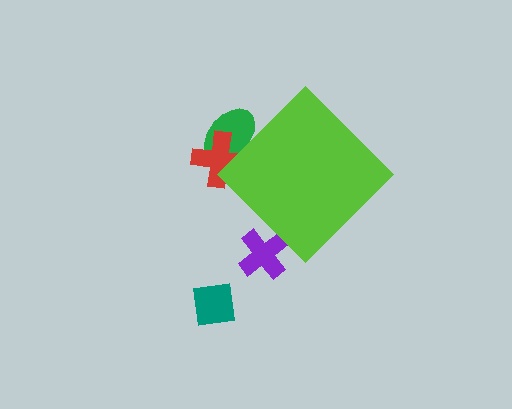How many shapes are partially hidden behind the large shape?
3 shapes are partially hidden.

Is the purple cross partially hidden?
Yes, the purple cross is partially hidden behind the lime diamond.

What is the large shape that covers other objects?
A lime diamond.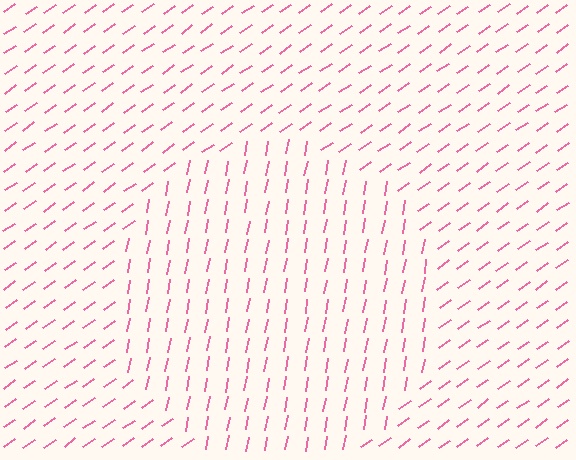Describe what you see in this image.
The image is filled with small pink line segments. A circle region in the image has lines oriented differently from the surrounding lines, creating a visible texture boundary.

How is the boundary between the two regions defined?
The boundary is defined purely by a change in line orientation (approximately 45 degrees difference). All lines are the same color and thickness.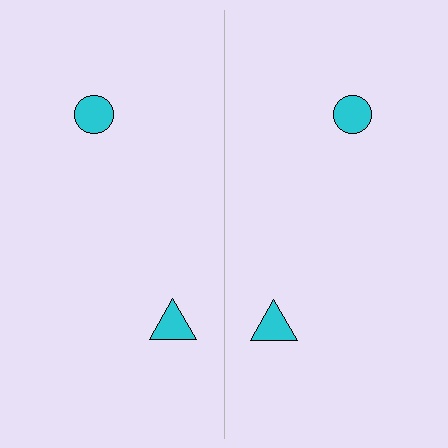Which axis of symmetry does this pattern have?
The pattern has a vertical axis of symmetry running through the center of the image.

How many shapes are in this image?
There are 4 shapes in this image.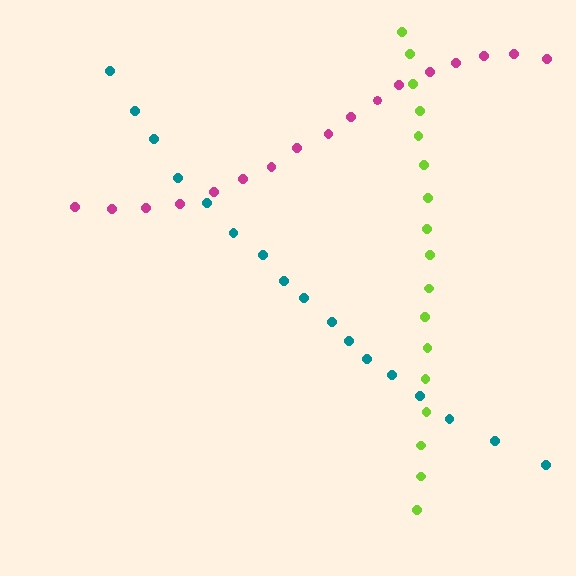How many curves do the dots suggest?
There are 3 distinct paths.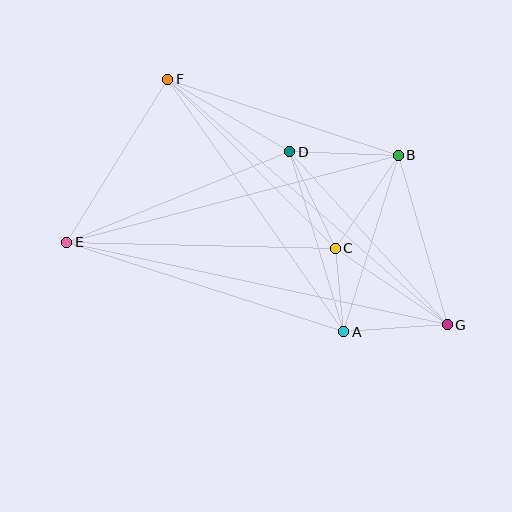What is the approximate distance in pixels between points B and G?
The distance between B and G is approximately 176 pixels.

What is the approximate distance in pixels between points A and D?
The distance between A and D is approximately 188 pixels.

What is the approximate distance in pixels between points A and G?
The distance between A and G is approximately 104 pixels.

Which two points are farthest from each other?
Points E and G are farthest from each other.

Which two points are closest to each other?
Points A and C are closest to each other.